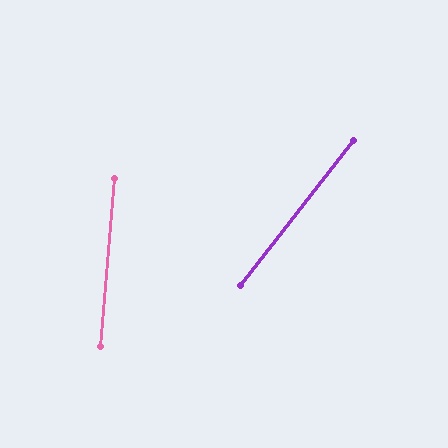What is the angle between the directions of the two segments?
Approximately 33 degrees.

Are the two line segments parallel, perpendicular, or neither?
Neither parallel nor perpendicular — they differ by about 33°.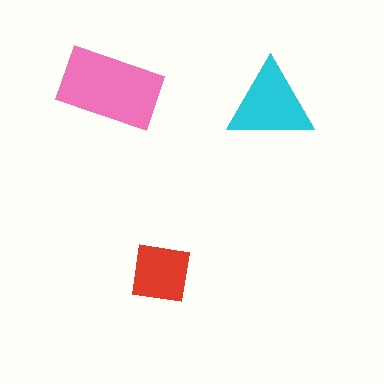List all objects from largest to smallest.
The pink rectangle, the cyan triangle, the red square.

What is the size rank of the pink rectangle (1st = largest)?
1st.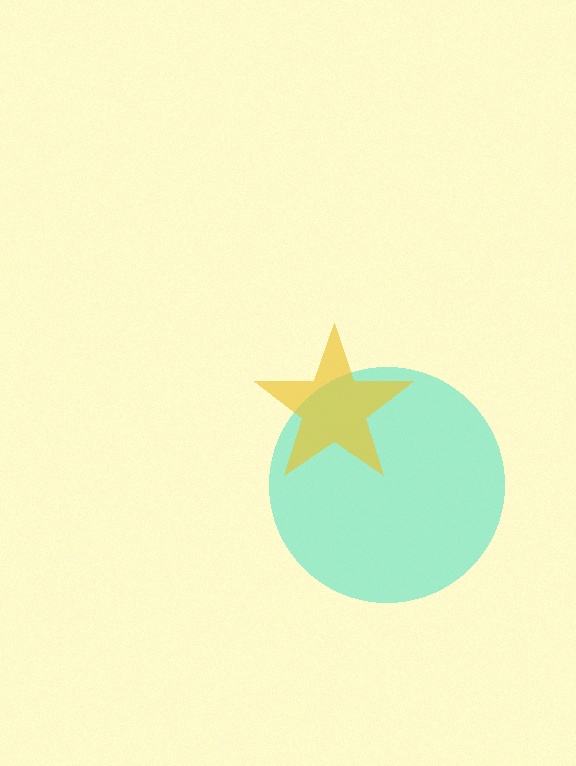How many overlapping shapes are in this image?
There are 2 overlapping shapes in the image.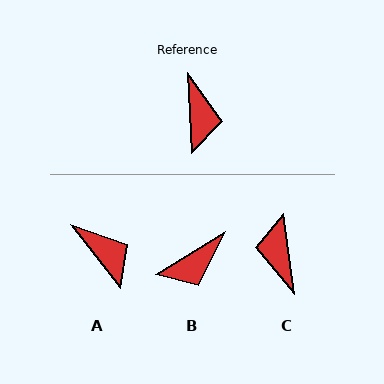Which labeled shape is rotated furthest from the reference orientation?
C, about 175 degrees away.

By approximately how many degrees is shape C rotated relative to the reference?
Approximately 175 degrees clockwise.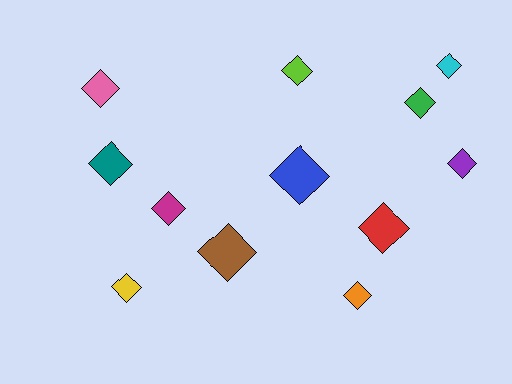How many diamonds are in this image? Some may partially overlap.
There are 12 diamonds.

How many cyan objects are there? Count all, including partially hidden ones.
There is 1 cyan object.